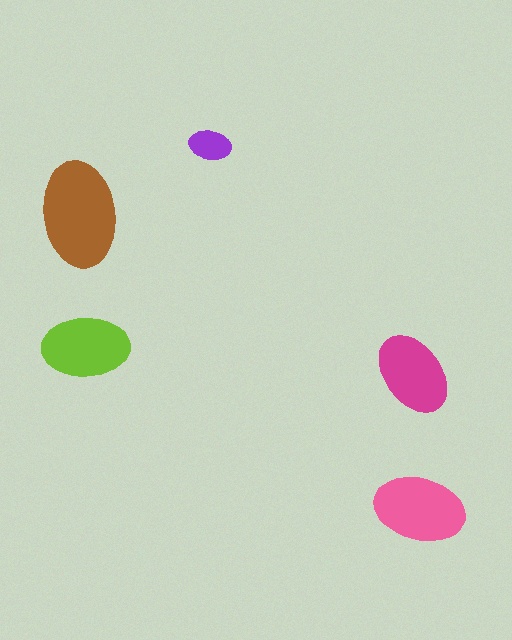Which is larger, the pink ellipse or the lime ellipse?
The pink one.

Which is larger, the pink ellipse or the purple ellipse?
The pink one.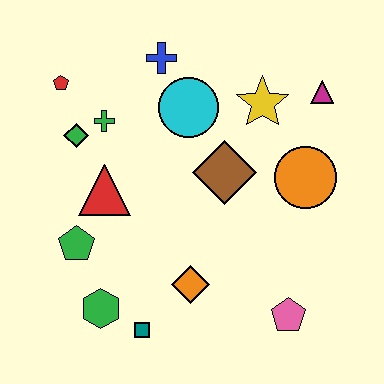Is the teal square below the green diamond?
Yes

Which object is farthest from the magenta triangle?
The green hexagon is farthest from the magenta triangle.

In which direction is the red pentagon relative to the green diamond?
The red pentagon is above the green diamond.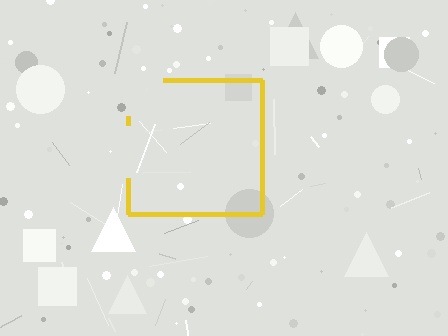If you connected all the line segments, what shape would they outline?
They would outline a square.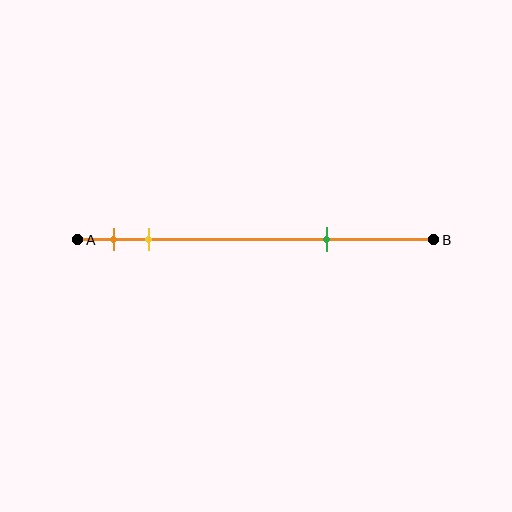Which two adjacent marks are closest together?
The orange and yellow marks are the closest adjacent pair.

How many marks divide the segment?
There are 3 marks dividing the segment.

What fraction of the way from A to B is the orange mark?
The orange mark is approximately 10% (0.1) of the way from A to B.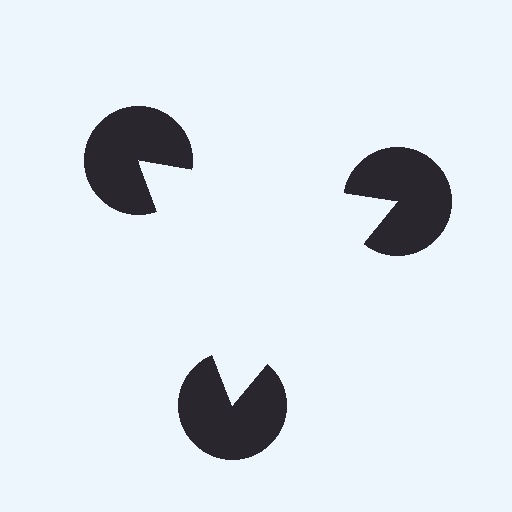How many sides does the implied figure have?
3 sides.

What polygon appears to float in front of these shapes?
An illusory triangle — its edges are inferred from the aligned wedge cuts in the pac-man discs, not physically drawn.